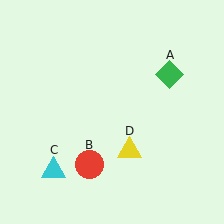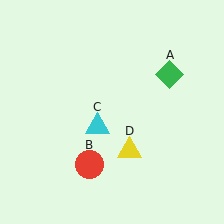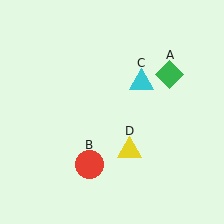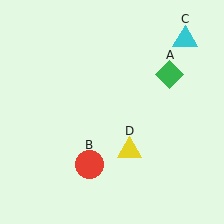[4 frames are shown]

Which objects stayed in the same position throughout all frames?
Green diamond (object A) and red circle (object B) and yellow triangle (object D) remained stationary.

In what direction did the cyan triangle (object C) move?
The cyan triangle (object C) moved up and to the right.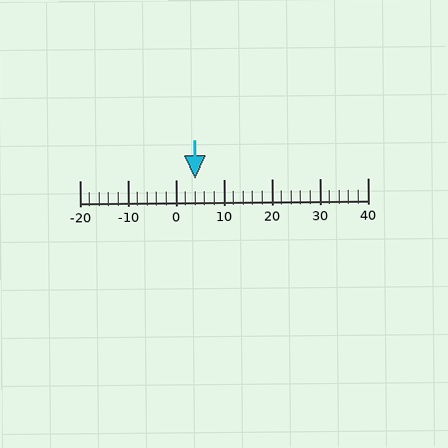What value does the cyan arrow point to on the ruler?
The cyan arrow points to approximately 4.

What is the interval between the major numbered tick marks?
The major tick marks are spaced 10 units apart.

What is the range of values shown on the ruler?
The ruler shows values from -20 to 40.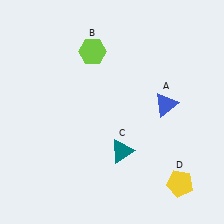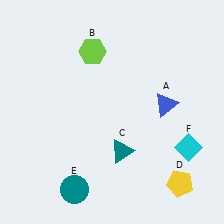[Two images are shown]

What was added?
A teal circle (E), a cyan diamond (F) were added in Image 2.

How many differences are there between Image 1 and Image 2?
There are 2 differences between the two images.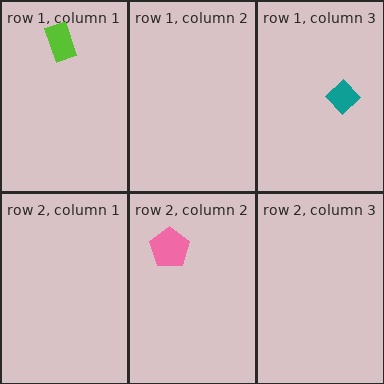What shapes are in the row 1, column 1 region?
The lime rectangle.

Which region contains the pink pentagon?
The row 2, column 2 region.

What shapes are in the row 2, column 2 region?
The pink pentagon.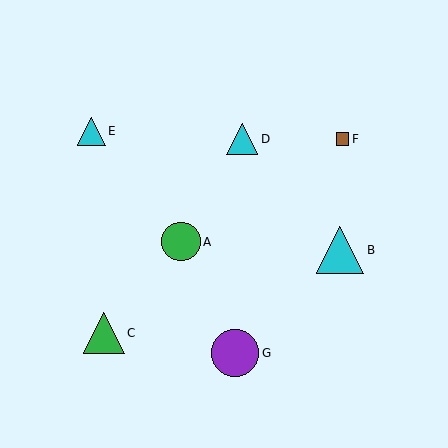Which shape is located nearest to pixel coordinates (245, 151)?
The cyan triangle (labeled D) at (242, 139) is nearest to that location.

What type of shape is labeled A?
Shape A is a green circle.